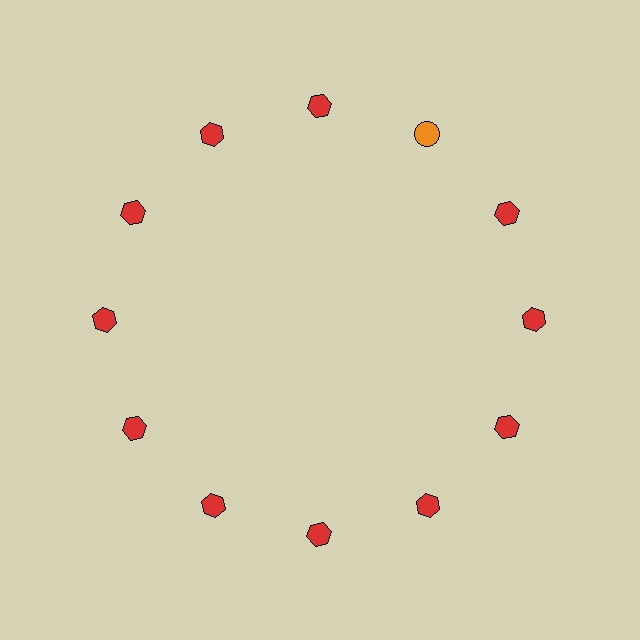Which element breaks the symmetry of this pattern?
The orange circle at roughly the 1 o'clock position breaks the symmetry. All other shapes are red hexagons.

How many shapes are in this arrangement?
There are 12 shapes arranged in a ring pattern.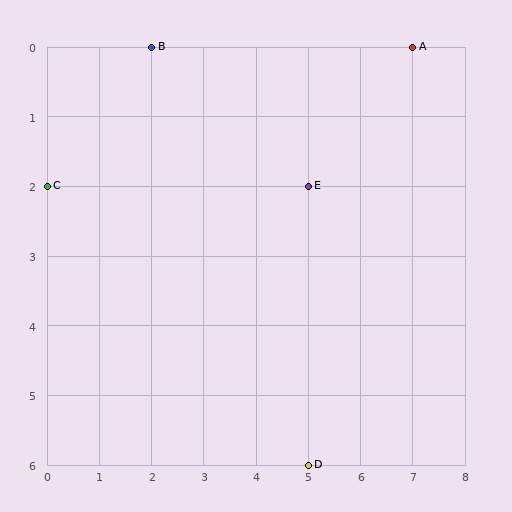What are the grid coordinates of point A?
Point A is at grid coordinates (7, 0).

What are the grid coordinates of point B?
Point B is at grid coordinates (2, 0).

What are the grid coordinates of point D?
Point D is at grid coordinates (5, 6).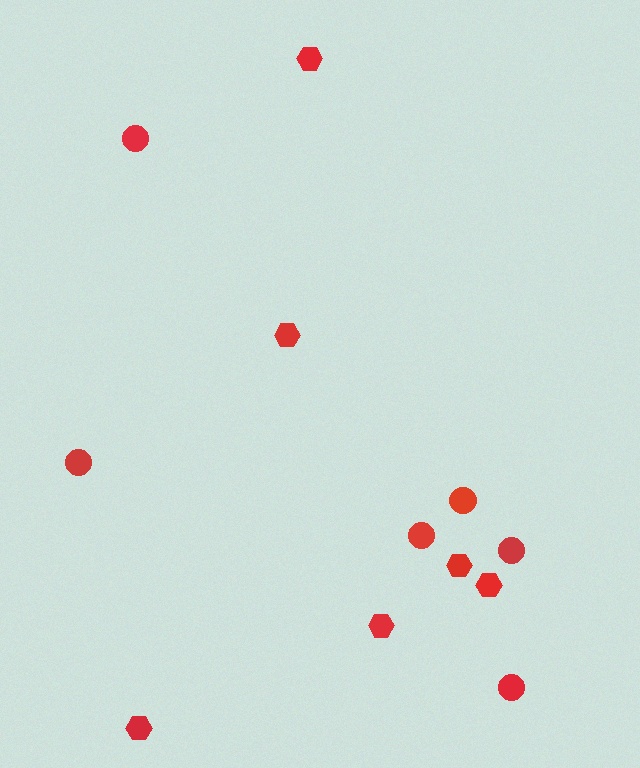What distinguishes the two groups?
There are 2 groups: one group of circles (6) and one group of hexagons (6).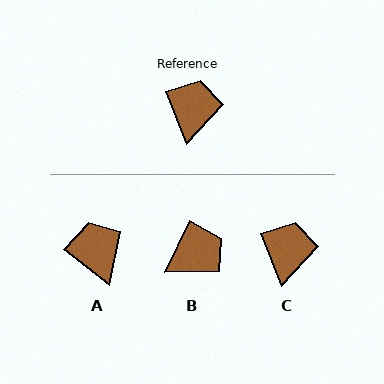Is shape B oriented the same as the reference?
No, it is off by about 46 degrees.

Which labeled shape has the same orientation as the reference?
C.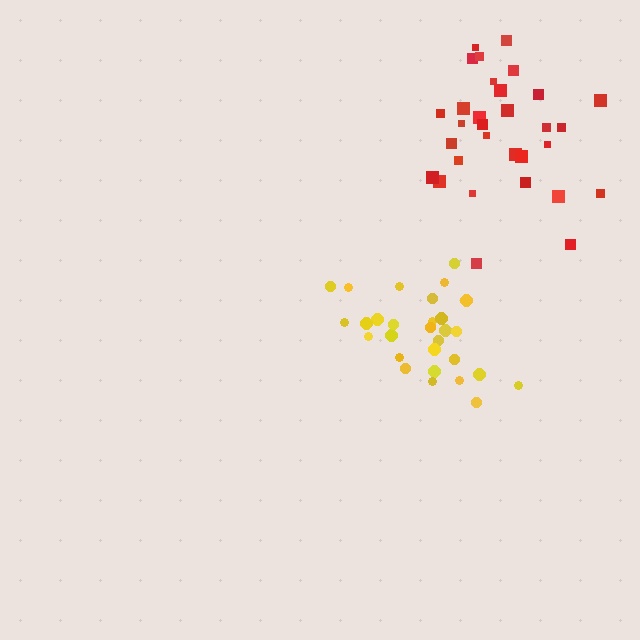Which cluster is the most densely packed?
Yellow.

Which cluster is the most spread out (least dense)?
Red.